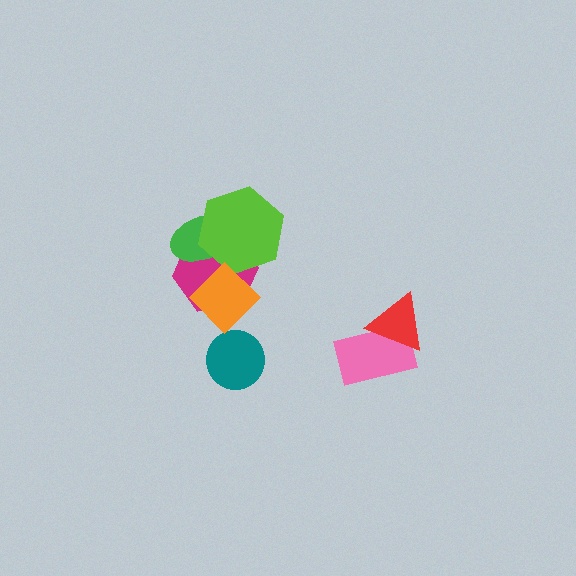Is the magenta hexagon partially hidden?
Yes, it is partially covered by another shape.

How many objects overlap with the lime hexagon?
3 objects overlap with the lime hexagon.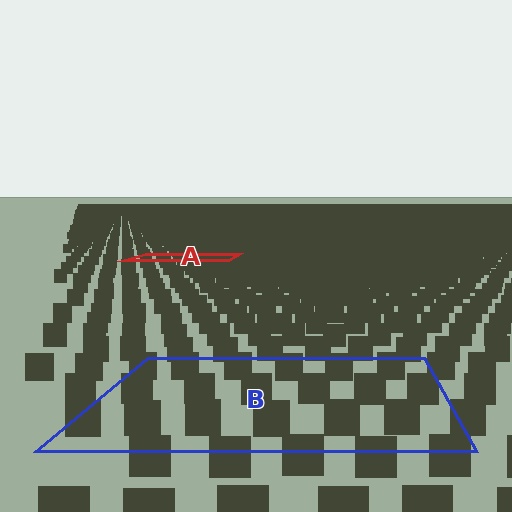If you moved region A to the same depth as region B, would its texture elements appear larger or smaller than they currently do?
They would appear larger. At a closer depth, the same texture elements are projected at a bigger on-screen size.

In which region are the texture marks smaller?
The texture marks are smaller in region A, because it is farther away.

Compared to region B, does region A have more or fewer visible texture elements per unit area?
Region A has more texture elements per unit area — they are packed more densely because it is farther away.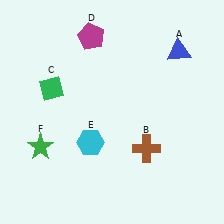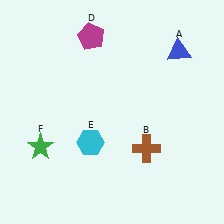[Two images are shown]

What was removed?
The green diamond (C) was removed in Image 2.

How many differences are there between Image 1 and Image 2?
There is 1 difference between the two images.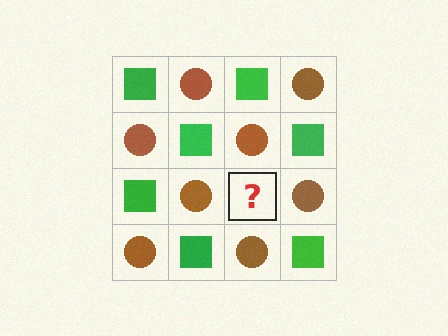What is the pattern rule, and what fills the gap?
The rule is that it alternates green square and brown circle in a checkerboard pattern. The gap should be filled with a green square.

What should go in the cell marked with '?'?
The missing cell should contain a green square.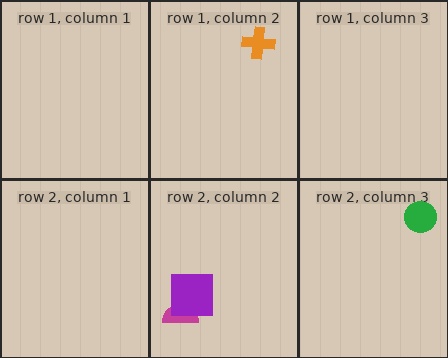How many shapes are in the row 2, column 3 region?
1.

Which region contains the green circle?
The row 2, column 3 region.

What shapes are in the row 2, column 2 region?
The magenta semicircle, the purple square.